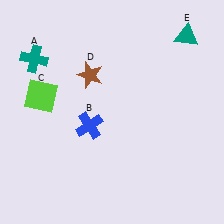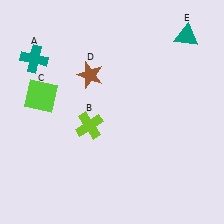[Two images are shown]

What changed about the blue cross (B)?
In Image 1, B is blue. In Image 2, it changed to lime.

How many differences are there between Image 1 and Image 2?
There is 1 difference between the two images.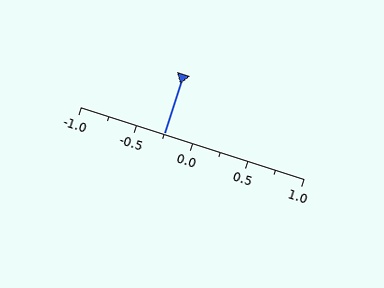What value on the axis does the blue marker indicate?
The marker indicates approximately -0.25.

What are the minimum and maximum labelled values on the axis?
The axis runs from -1.0 to 1.0.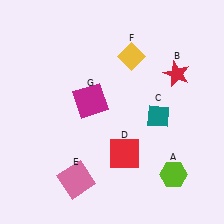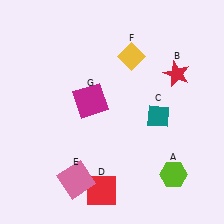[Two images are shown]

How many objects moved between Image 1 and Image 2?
1 object moved between the two images.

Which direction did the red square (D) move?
The red square (D) moved down.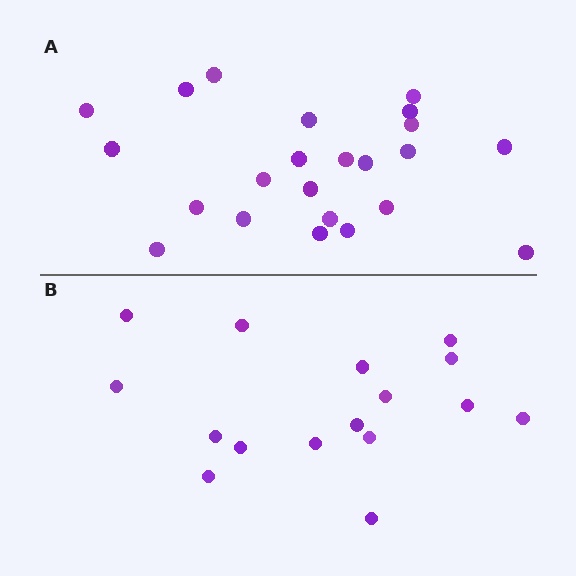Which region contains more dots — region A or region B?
Region A (the top region) has more dots.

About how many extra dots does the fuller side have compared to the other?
Region A has roughly 8 or so more dots than region B.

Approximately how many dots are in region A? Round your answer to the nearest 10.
About 20 dots. (The exact count is 23, which rounds to 20.)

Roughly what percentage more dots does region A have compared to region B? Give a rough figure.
About 45% more.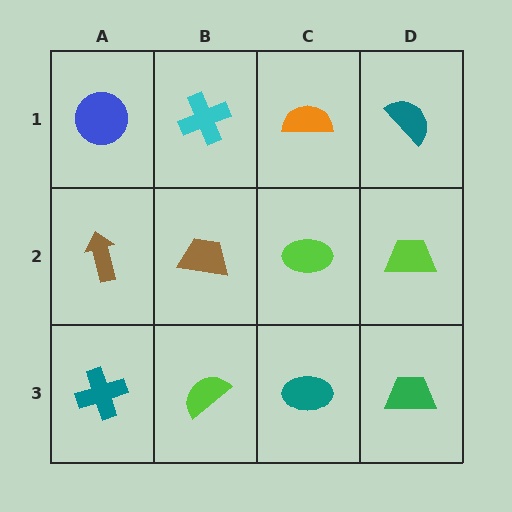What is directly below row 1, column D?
A lime trapezoid.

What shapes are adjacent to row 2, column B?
A cyan cross (row 1, column B), a lime semicircle (row 3, column B), a brown arrow (row 2, column A), a lime ellipse (row 2, column C).